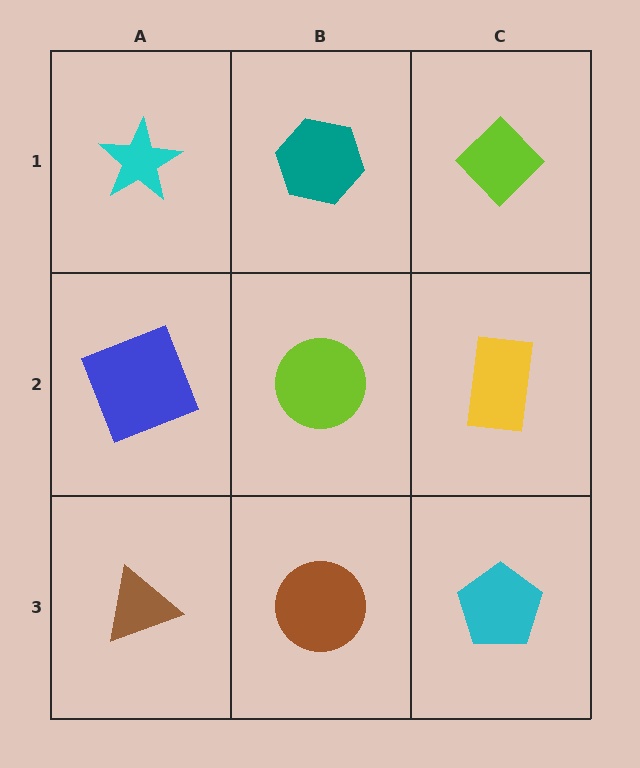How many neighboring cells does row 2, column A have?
3.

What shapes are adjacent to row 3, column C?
A yellow rectangle (row 2, column C), a brown circle (row 3, column B).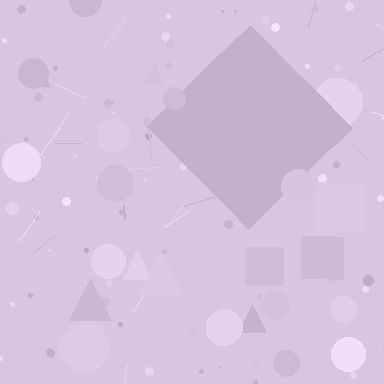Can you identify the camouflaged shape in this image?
The camouflaged shape is a diamond.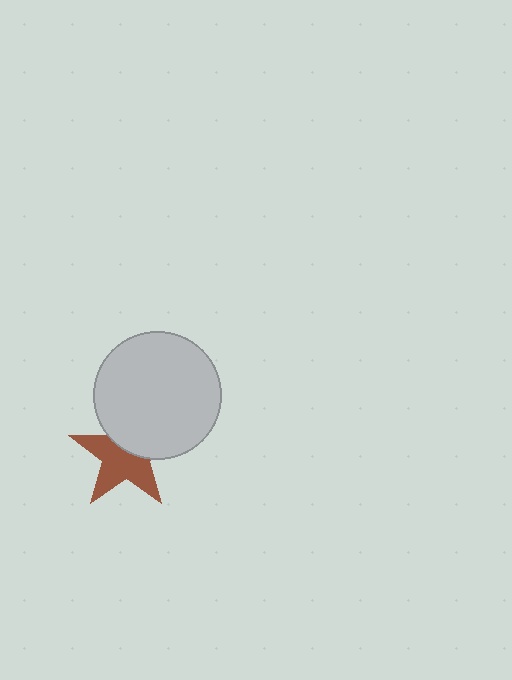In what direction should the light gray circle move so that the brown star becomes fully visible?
The light gray circle should move up. That is the shortest direction to clear the overlap and leave the brown star fully visible.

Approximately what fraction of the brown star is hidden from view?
Roughly 40% of the brown star is hidden behind the light gray circle.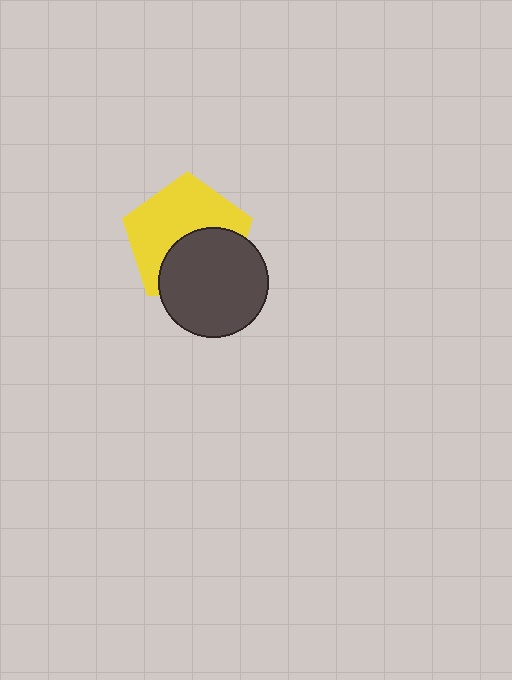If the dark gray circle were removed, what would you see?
You would see the complete yellow pentagon.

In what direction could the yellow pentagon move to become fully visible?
The yellow pentagon could move up. That would shift it out from behind the dark gray circle entirely.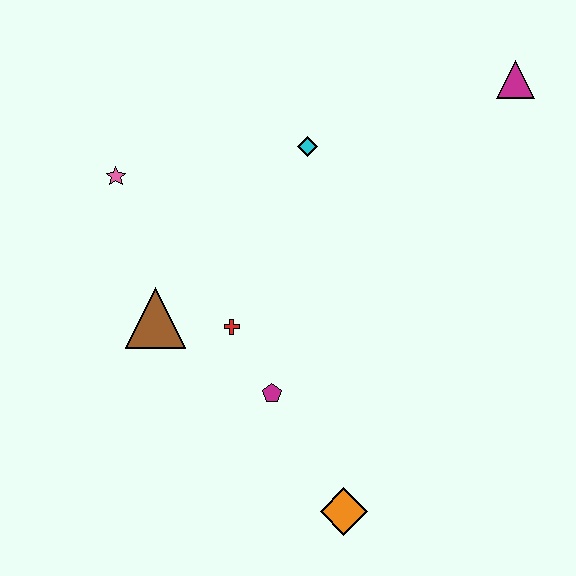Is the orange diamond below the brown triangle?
Yes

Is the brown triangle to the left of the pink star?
No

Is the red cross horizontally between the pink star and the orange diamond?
Yes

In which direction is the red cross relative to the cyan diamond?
The red cross is below the cyan diamond.